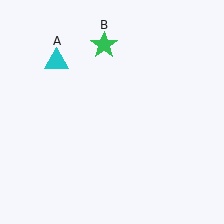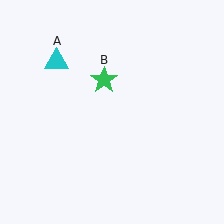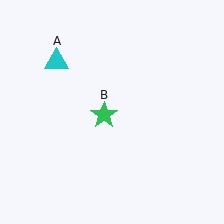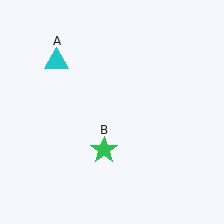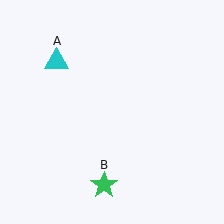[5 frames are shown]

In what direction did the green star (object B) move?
The green star (object B) moved down.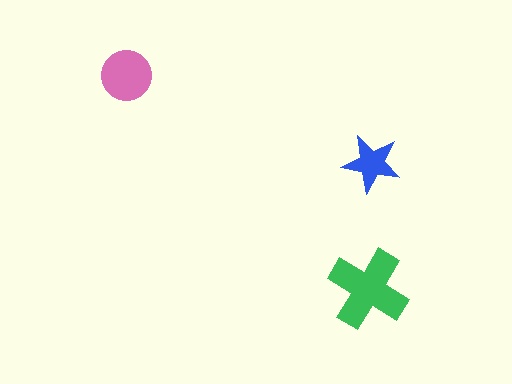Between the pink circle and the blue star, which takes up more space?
The pink circle.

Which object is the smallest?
The blue star.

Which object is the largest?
The green cross.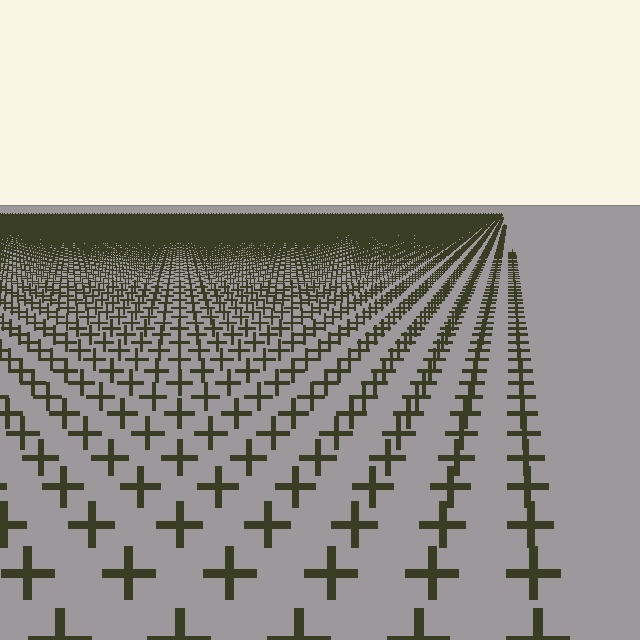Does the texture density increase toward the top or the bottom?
Density increases toward the top.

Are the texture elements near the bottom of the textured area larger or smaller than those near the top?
Larger. Near the bottom, elements are closer to the viewer and appear at a bigger on-screen size.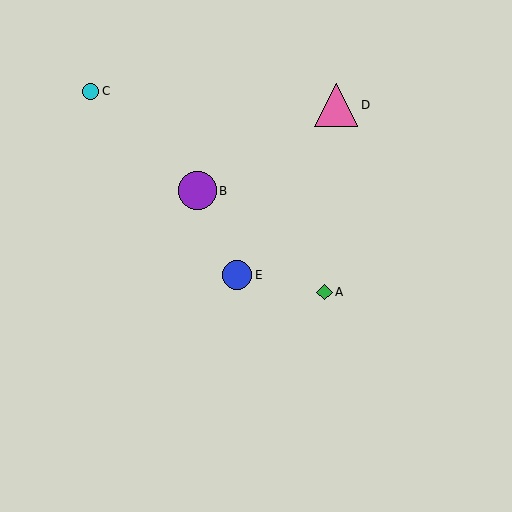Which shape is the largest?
The pink triangle (labeled D) is the largest.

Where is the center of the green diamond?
The center of the green diamond is at (324, 292).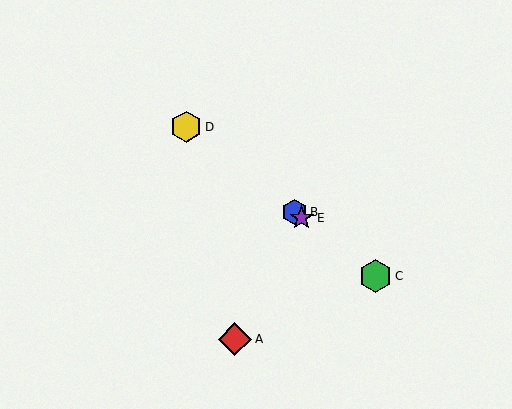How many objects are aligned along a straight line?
4 objects (B, C, D, E) are aligned along a straight line.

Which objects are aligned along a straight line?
Objects B, C, D, E are aligned along a straight line.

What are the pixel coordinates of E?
Object E is at (302, 218).